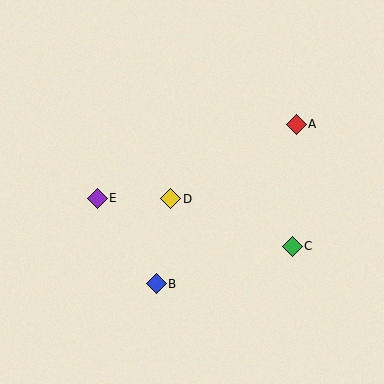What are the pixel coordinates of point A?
Point A is at (296, 124).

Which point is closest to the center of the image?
Point D at (171, 199) is closest to the center.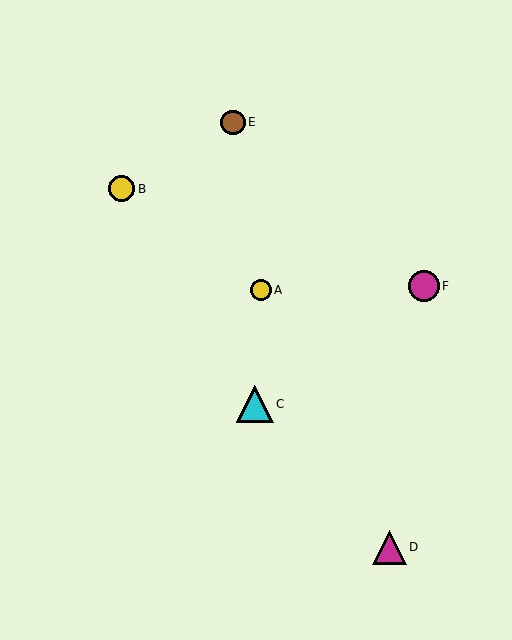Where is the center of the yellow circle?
The center of the yellow circle is at (261, 290).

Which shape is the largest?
The cyan triangle (labeled C) is the largest.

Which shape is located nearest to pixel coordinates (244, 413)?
The cyan triangle (labeled C) at (255, 404) is nearest to that location.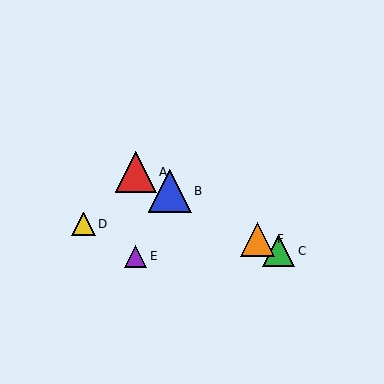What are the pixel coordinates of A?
Object A is at (136, 172).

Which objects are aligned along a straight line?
Objects A, B, C, F are aligned along a straight line.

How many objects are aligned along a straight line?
4 objects (A, B, C, F) are aligned along a straight line.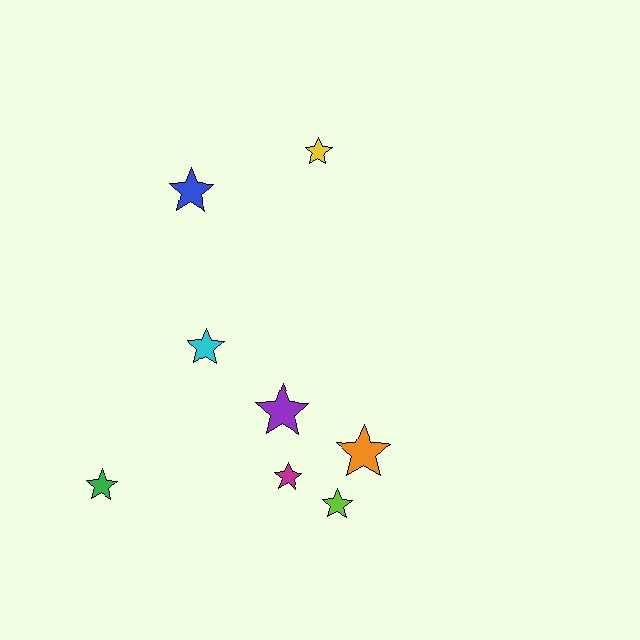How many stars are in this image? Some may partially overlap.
There are 8 stars.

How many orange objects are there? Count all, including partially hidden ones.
There is 1 orange object.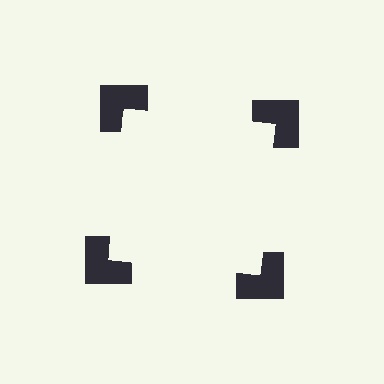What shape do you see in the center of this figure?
An illusory square — its edges are inferred from the aligned wedge cuts in the notched squares, not physically drawn.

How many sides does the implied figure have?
4 sides.